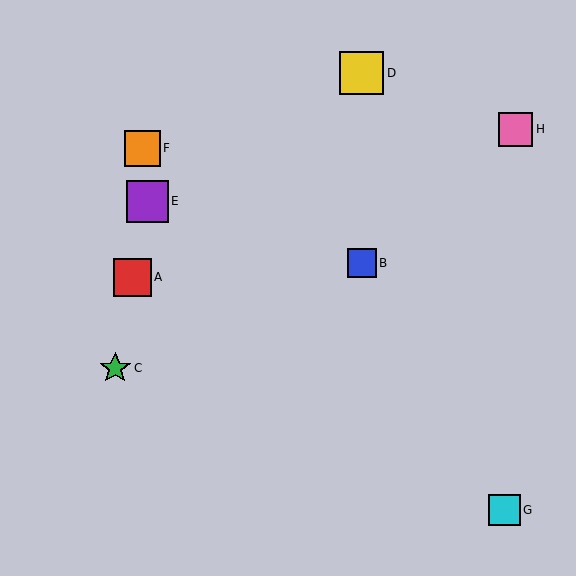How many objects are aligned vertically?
2 objects (B, D) are aligned vertically.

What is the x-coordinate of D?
Object D is at x≈362.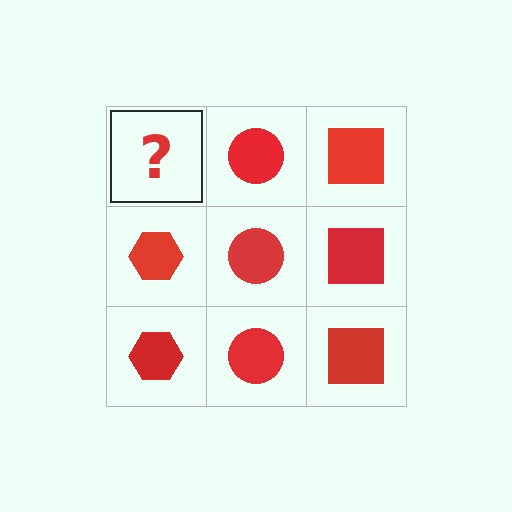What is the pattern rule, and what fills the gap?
The rule is that each column has a consistent shape. The gap should be filled with a red hexagon.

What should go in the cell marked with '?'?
The missing cell should contain a red hexagon.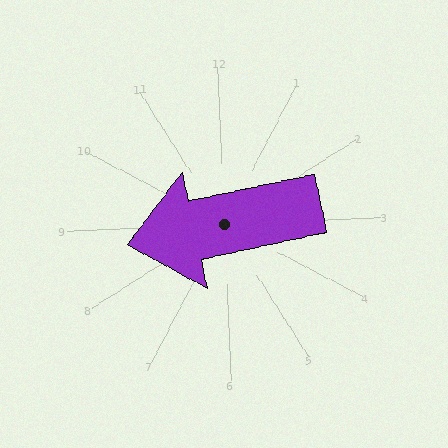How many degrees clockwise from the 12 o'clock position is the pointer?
Approximately 260 degrees.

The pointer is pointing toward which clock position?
Roughly 9 o'clock.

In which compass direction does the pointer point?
West.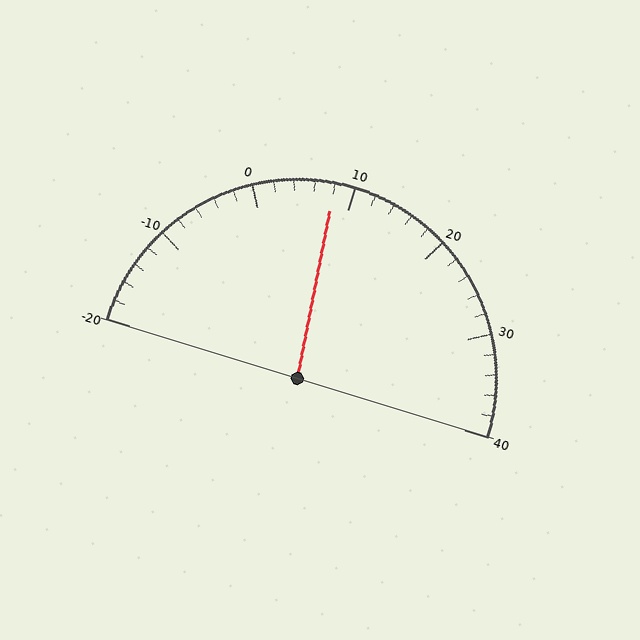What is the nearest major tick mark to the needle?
The nearest major tick mark is 10.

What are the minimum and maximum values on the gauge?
The gauge ranges from -20 to 40.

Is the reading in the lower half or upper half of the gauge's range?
The reading is in the lower half of the range (-20 to 40).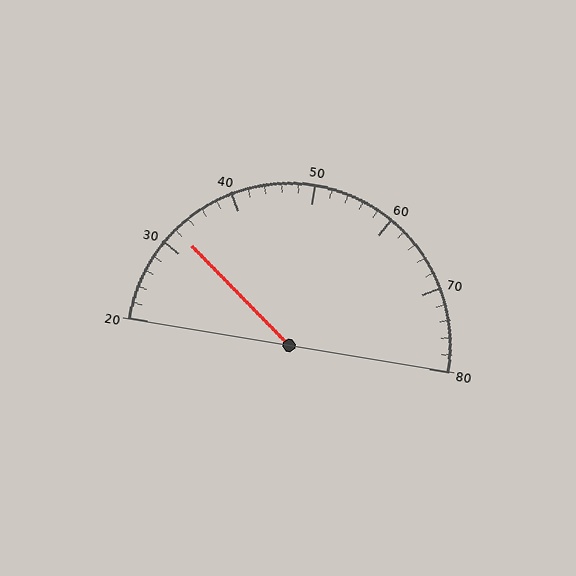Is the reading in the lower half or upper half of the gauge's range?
The reading is in the lower half of the range (20 to 80).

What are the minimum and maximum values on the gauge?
The gauge ranges from 20 to 80.